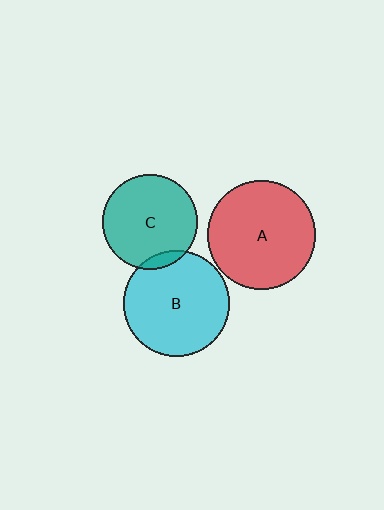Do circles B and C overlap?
Yes.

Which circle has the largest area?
Circle A (red).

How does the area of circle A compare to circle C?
Approximately 1.3 times.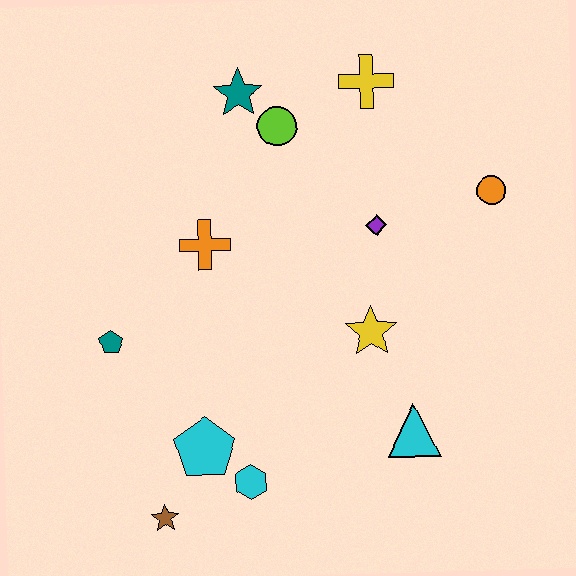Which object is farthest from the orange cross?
The orange circle is farthest from the orange cross.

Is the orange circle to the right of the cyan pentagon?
Yes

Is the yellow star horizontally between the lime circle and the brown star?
No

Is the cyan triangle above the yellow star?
No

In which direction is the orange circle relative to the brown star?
The orange circle is to the right of the brown star.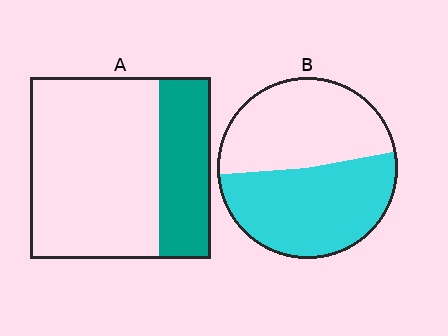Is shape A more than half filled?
No.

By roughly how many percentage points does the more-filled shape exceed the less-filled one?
By roughly 25 percentage points (B over A).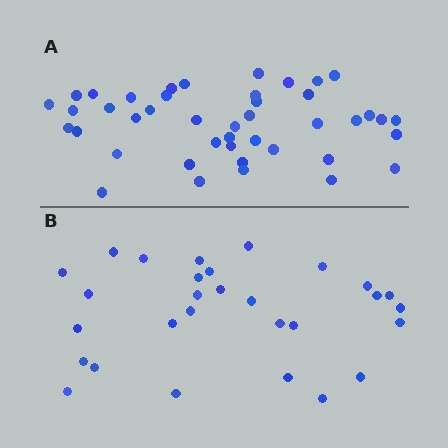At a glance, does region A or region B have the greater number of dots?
Region A (the top region) has more dots.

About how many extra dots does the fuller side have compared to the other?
Region A has approximately 15 more dots than region B.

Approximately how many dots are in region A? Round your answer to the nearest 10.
About 40 dots. (The exact count is 43, which rounds to 40.)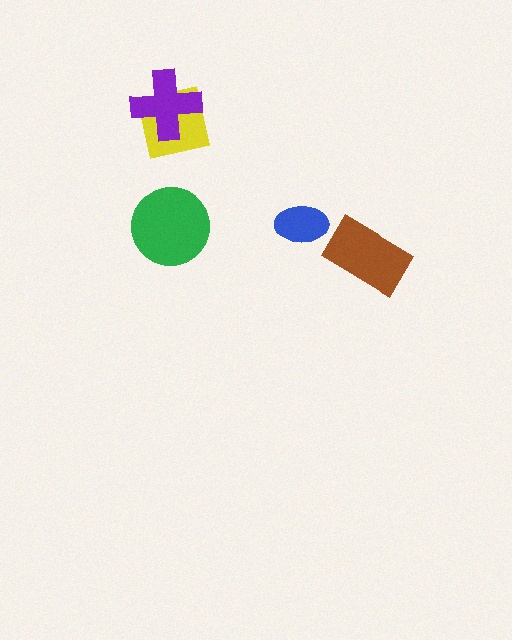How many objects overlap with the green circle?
0 objects overlap with the green circle.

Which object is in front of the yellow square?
The purple cross is in front of the yellow square.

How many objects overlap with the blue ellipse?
0 objects overlap with the blue ellipse.